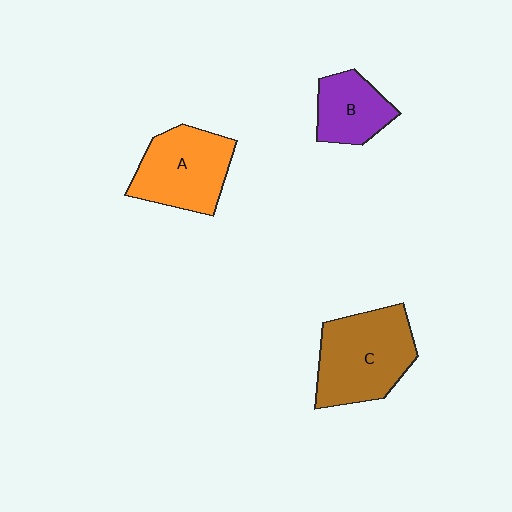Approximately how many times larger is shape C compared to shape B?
Approximately 1.7 times.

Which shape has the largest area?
Shape C (brown).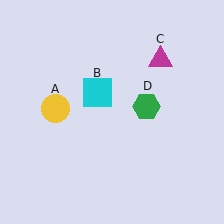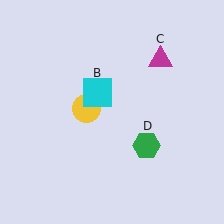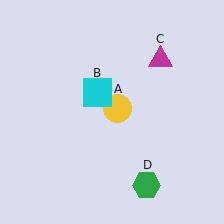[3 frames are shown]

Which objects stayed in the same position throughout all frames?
Cyan square (object B) and magenta triangle (object C) remained stationary.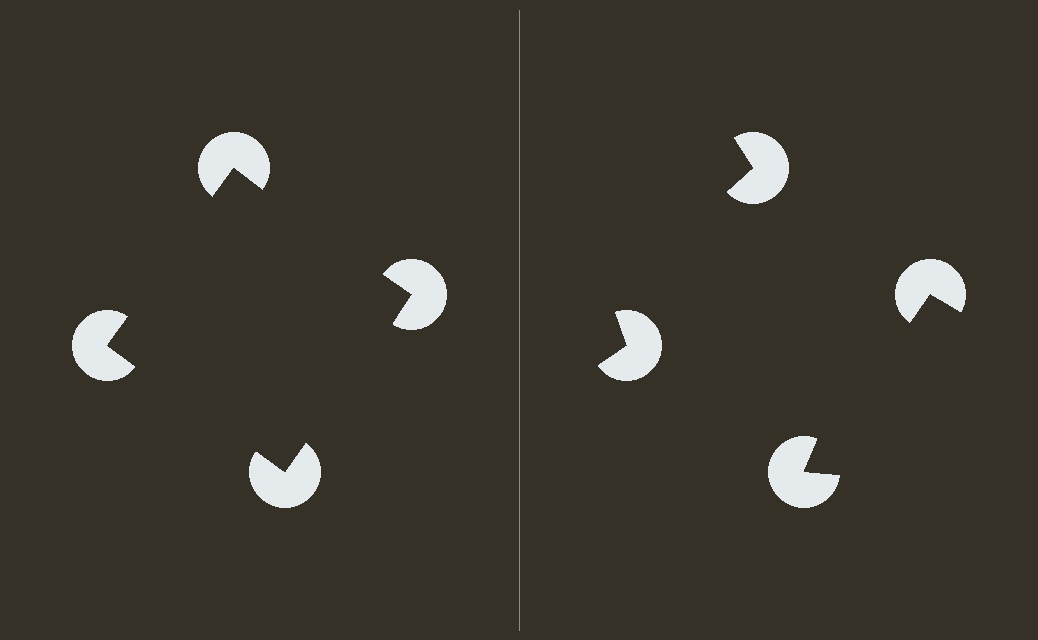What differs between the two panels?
The pac-man discs are positioned identically on both sides; only the wedge orientations differ. On the left they align to a square; on the right they are misaligned.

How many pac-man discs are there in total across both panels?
8 — 4 on each side.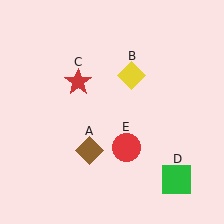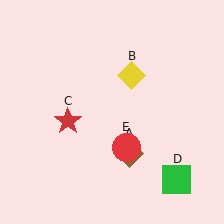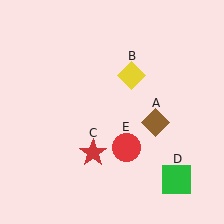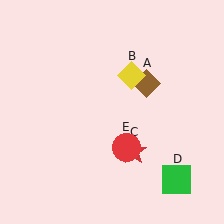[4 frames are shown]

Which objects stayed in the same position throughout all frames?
Yellow diamond (object B) and green square (object D) and red circle (object E) remained stationary.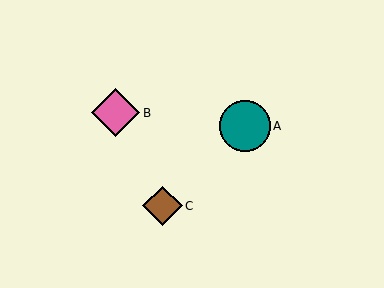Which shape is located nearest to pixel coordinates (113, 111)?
The pink diamond (labeled B) at (116, 113) is nearest to that location.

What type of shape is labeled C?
Shape C is a brown diamond.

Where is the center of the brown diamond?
The center of the brown diamond is at (162, 206).